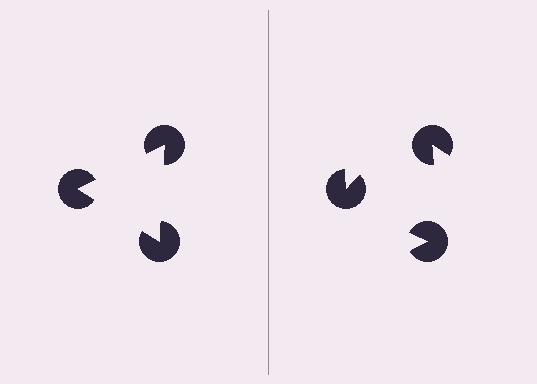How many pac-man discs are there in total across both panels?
6 — 3 on each side.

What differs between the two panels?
The pac-man discs are positioned identically on both sides; only the wedge orientations differ. On the left they align to a triangle; on the right they are misaligned.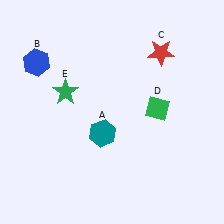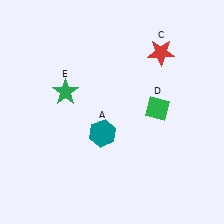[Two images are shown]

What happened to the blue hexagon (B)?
The blue hexagon (B) was removed in Image 2. It was in the top-left area of Image 1.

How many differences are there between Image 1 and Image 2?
There is 1 difference between the two images.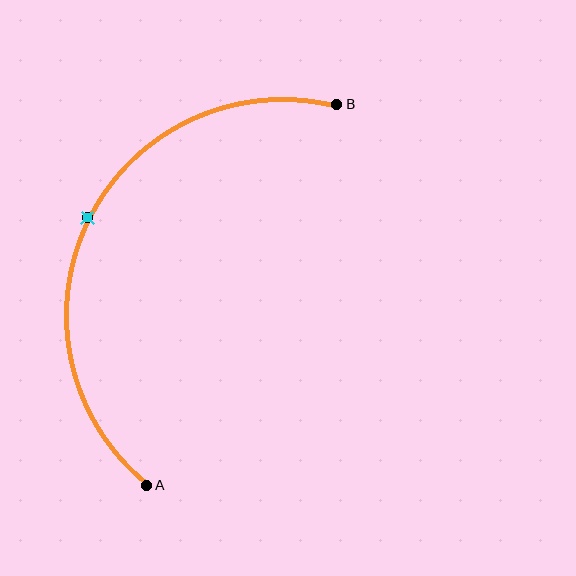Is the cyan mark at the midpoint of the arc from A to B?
Yes. The cyan mark lies on the arc at equal arc-length from both A and B — it is the arc midpoint.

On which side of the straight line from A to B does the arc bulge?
The arc bulges to the left of the straight line connecting A and B.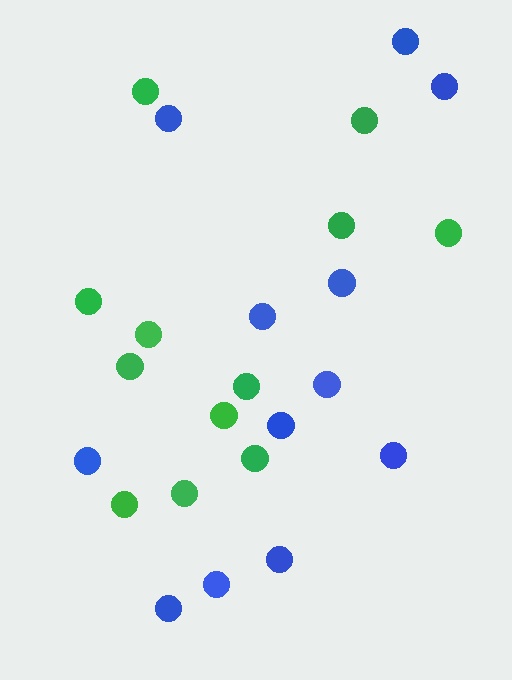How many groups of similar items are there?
There are 2 groups: one group of green circles (12) and one group of blue circles (12).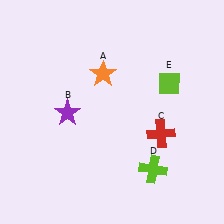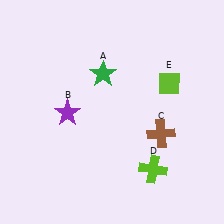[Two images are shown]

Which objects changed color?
A changed from orange to green. C changed from red to brown.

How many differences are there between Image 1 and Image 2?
There are 2 differences between the two images.